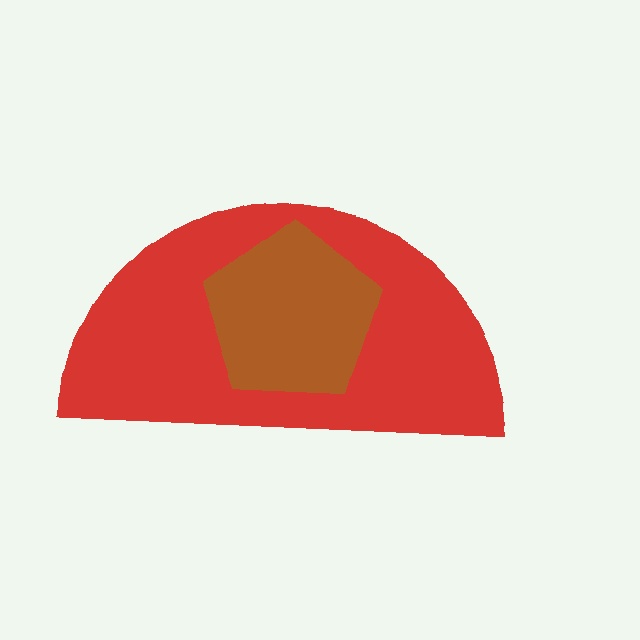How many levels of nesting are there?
2.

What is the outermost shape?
The red semicircle.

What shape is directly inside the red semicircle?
The brown pentagon.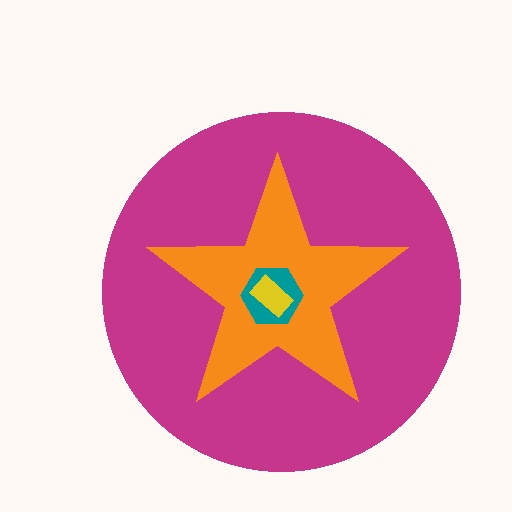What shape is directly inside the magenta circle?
The orange star.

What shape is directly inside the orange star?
The teal hexagon.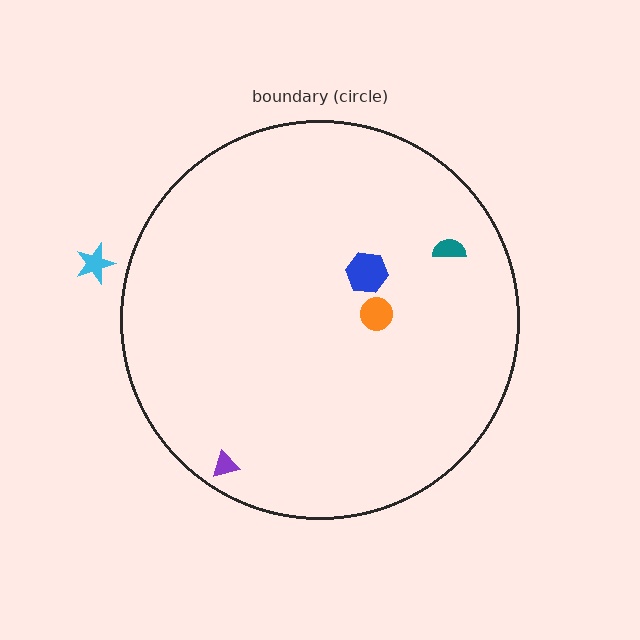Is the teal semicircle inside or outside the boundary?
Inside.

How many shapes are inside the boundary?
4 inside, 1 outside.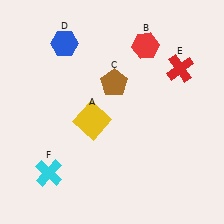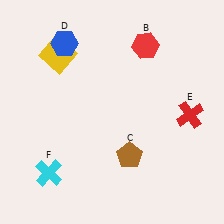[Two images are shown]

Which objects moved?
The objects that moved are: the yellow square (A), the brown pentagon (C), the red cross (E).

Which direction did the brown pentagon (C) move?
The brown pentagon (C) moved down.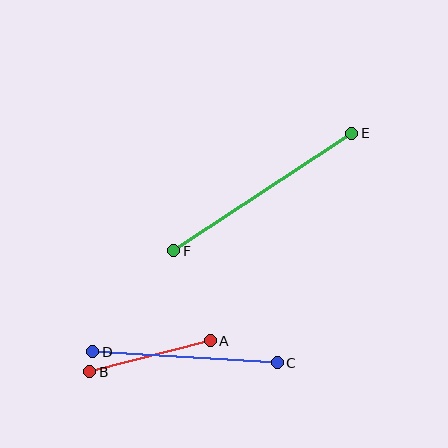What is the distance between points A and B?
The distance is approximately 125 pixels.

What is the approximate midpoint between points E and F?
The midpoint is at approximately (263, 192) pixels.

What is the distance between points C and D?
The distance is approximately 185 pixels.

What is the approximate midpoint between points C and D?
The midpoint is at approximately (185, 357) pixels.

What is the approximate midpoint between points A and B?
The midpoint is at approximately (150, 356) pixels.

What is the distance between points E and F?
The distance is approximately 213 pixels.